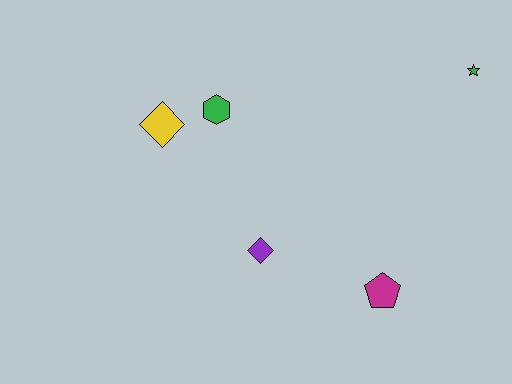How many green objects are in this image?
There are 2 green objects.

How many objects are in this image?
There are 5 objects.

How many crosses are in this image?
There are no crosses.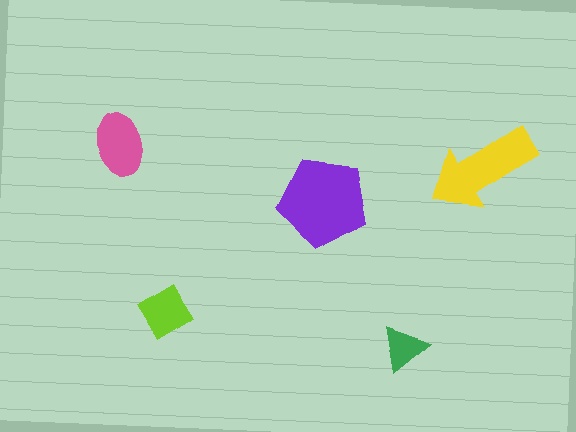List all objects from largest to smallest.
The purple pentagon, the yellow arrow, the pink ellipse, the lime diamond, the green triangle.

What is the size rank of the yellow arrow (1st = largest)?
2nd.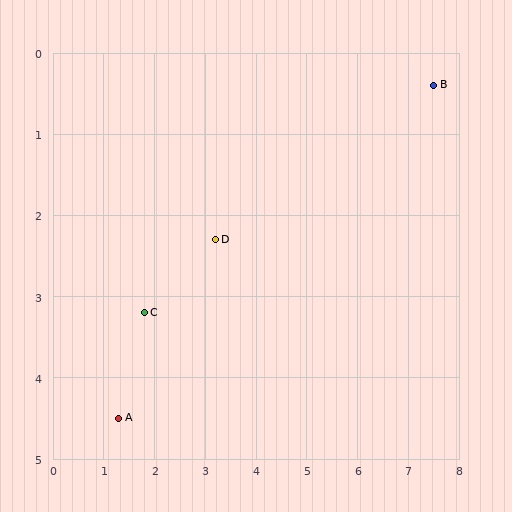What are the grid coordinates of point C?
Point C is at approximately (1.8, 3.2).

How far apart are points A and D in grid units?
Points A and D are about 2.9 grid units apart.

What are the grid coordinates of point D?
Point D is at approximately (3.2, 2.3).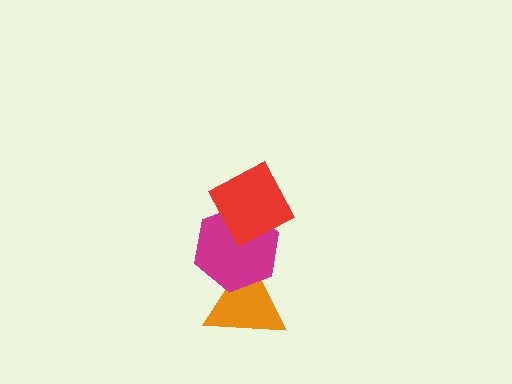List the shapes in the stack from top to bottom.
From top to bottom: the red diamond, the magenta hexagon, the orange triangle.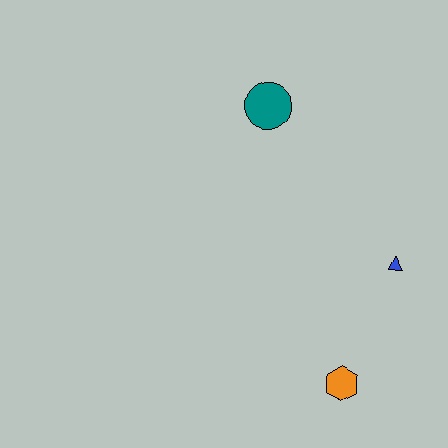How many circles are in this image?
There is 1 circle.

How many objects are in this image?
There are 3 objects.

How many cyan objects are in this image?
There are no cyan objects.